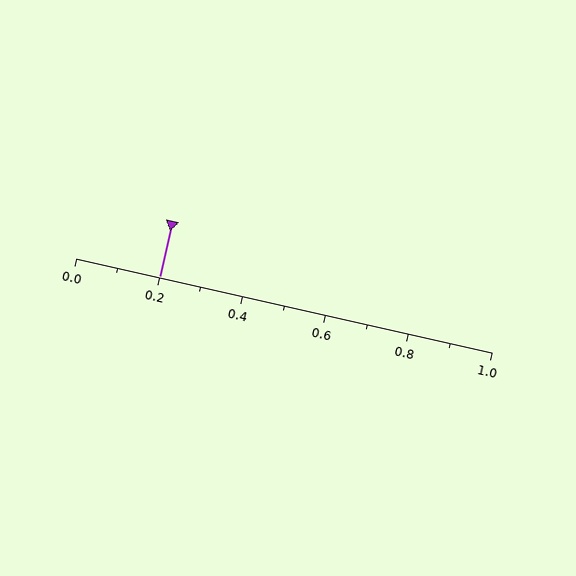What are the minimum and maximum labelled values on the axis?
The axis runs from 0.0 to 1.0.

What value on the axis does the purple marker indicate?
The marker indicates approximately 0.2.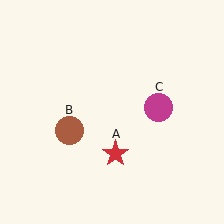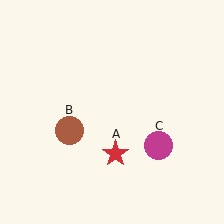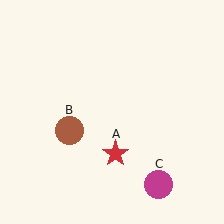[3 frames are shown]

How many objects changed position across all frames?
1 object changed position: magenta circle (object C).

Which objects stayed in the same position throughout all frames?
Red star (object A) and brown circle (object B) remained stationary.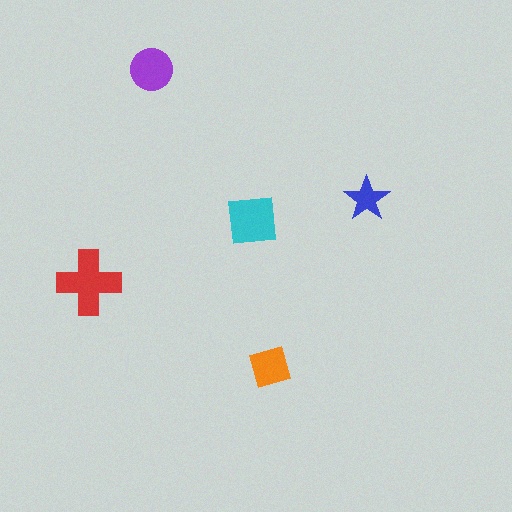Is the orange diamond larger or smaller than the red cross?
Smaller.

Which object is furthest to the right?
The blue star is rightmost.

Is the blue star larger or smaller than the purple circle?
Smaller.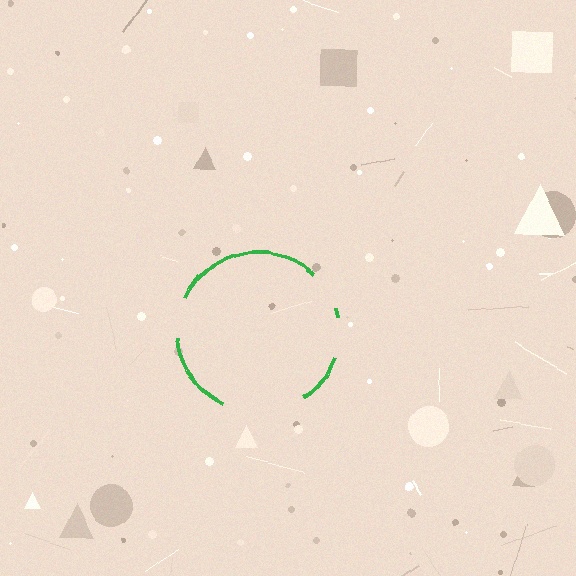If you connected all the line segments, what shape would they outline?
They would outline a circle.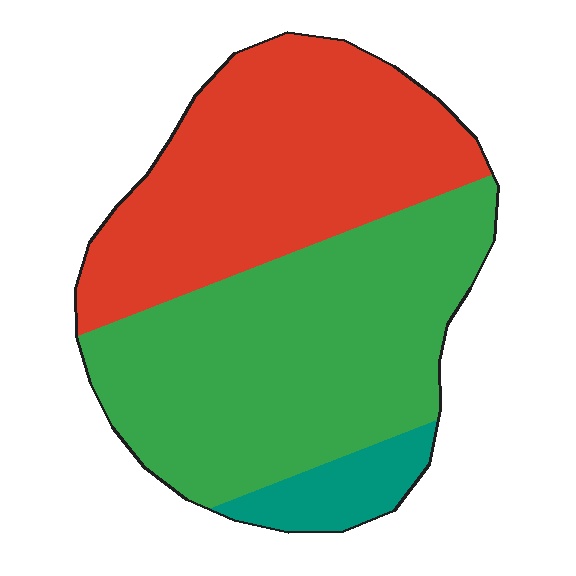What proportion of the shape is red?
Red takes up about two fifths (2/5) of the shape.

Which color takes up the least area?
Teal, at roughly 10%.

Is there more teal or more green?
Green.